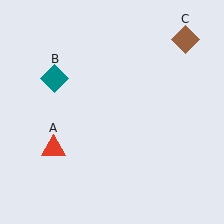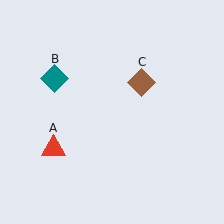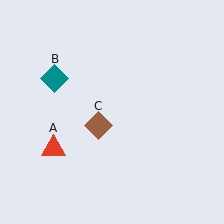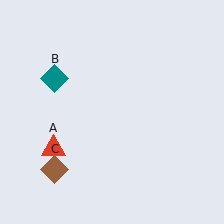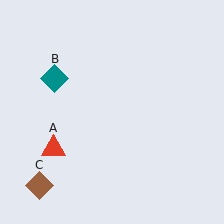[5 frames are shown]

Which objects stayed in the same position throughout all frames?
Red triangle (object A) and teal diamond (object B) remained stationary.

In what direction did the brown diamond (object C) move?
The brown diamond (object C) moved down and to the left.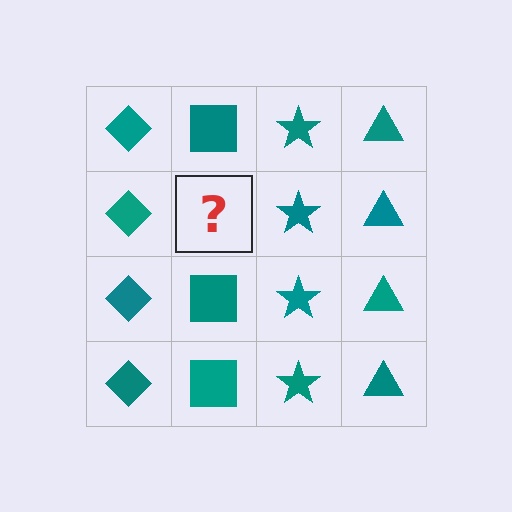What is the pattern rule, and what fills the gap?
The rule is that each column has a consistent shape. The gap should be filled with a teal square.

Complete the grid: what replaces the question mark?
The question mark should be replaced with a teal square.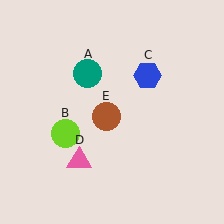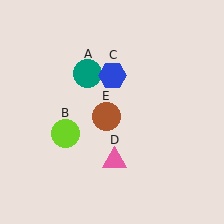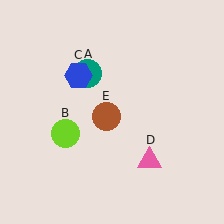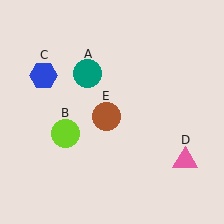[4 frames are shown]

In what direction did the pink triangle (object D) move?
The pink triangle (object D) moved right.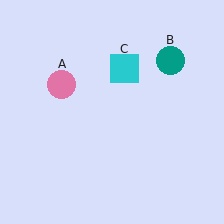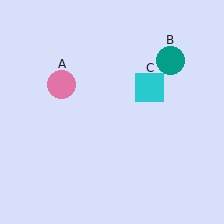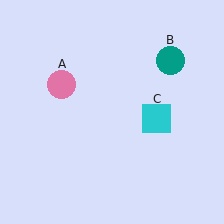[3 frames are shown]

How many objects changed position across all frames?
1 object changed position: cyan square (object C).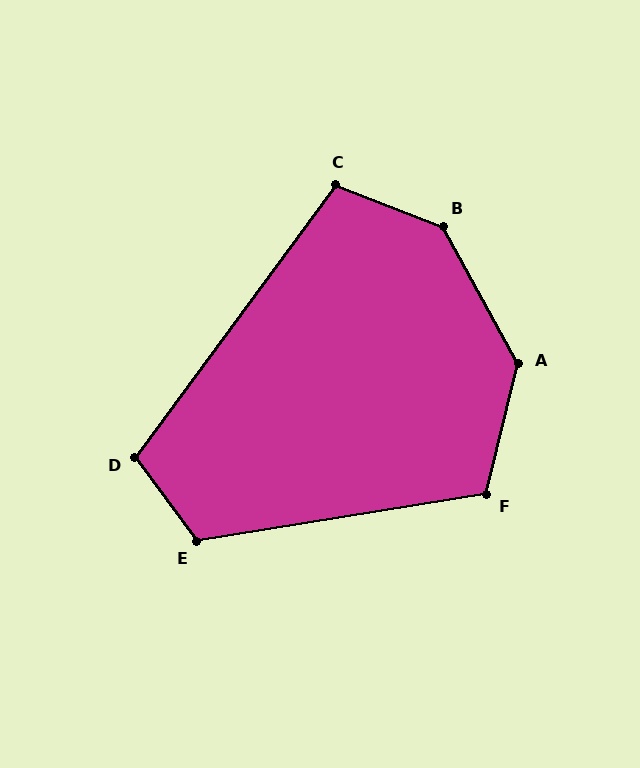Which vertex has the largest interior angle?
B, at approximately 140 degrees.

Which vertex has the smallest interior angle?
C, at approximately 105 degrees.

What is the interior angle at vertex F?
Approximately 113 degrees (obtuse).